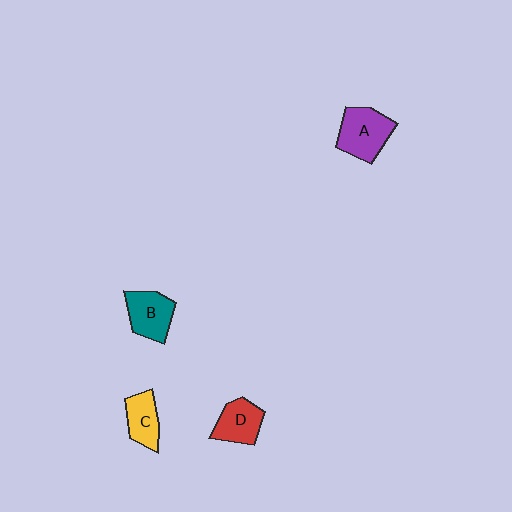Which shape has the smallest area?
Shape C (yellow).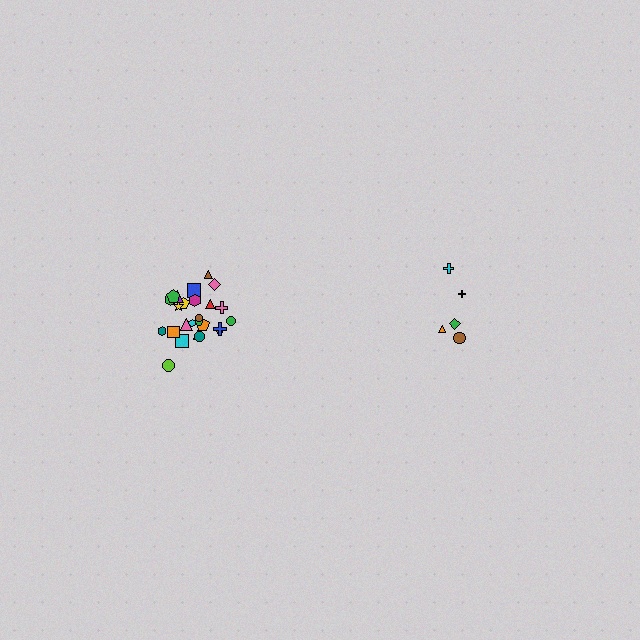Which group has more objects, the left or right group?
The left group.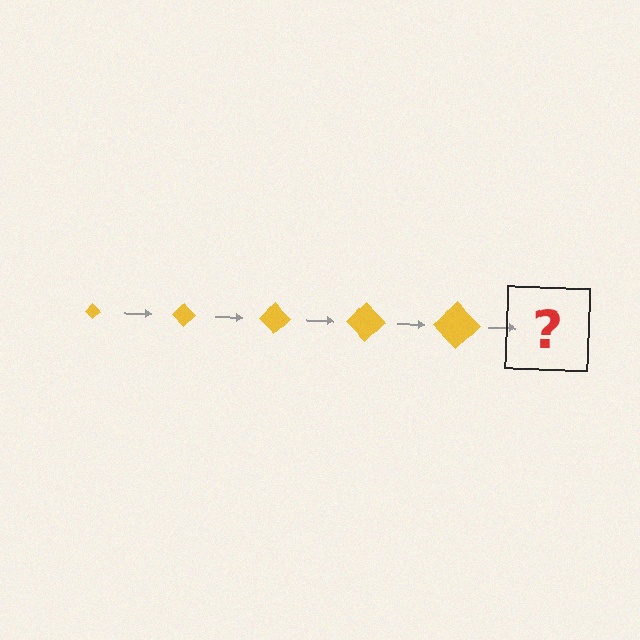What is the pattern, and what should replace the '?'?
The pattern is that the diamond gets progressively larger each step. The '?' should be a yellow diamond, larger than the previous one.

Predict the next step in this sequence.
The next step is a yellow diamond, larger than the previous one.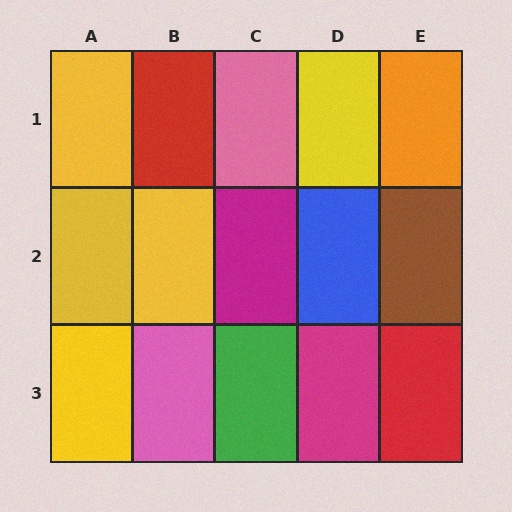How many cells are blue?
1 cell is blue.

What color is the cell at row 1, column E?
Orange.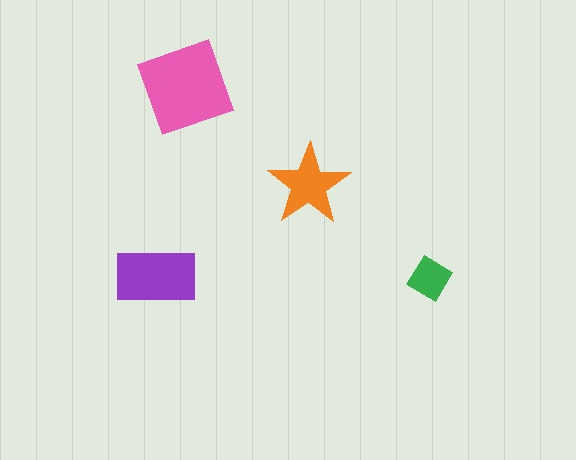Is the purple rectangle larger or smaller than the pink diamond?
Smaller.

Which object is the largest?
The pink diamond.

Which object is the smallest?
The green diamond.